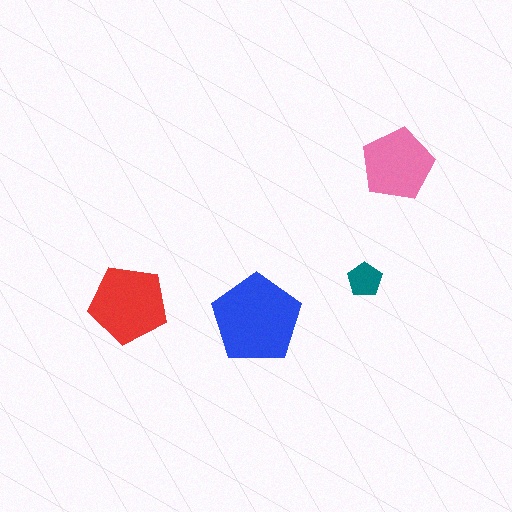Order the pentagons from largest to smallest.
the blue one, the red one, the pink one, the teal one.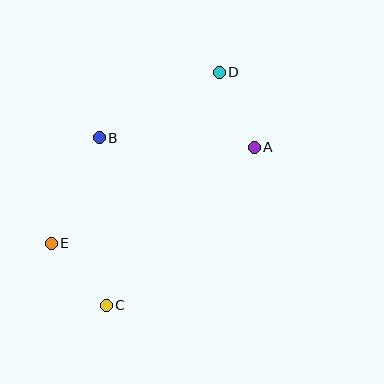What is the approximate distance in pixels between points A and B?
The distance between A and B is approximately 155 pixels.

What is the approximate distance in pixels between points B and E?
The distance between B and E is approximately 115 pixels.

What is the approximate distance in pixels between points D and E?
The distance between D and E is approximately 240 pixels.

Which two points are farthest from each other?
Points C and D are farthest from each other.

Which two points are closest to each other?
Points A and D are closest to each other.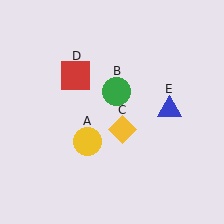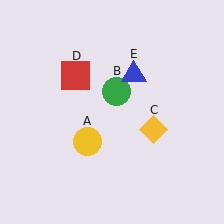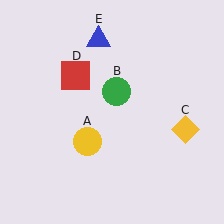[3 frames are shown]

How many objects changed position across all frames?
2 objects changed position: yellow diamond (object C), blue triangle (object E).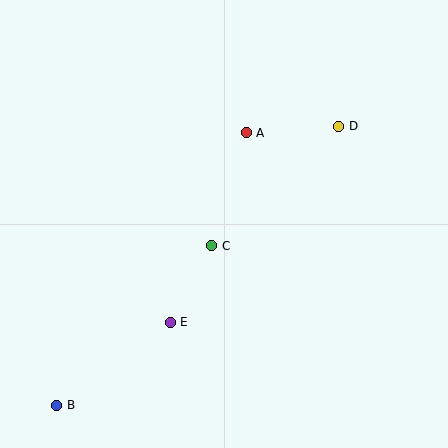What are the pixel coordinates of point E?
Point E is at (170, 322).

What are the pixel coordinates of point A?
Point A is at (246, 133).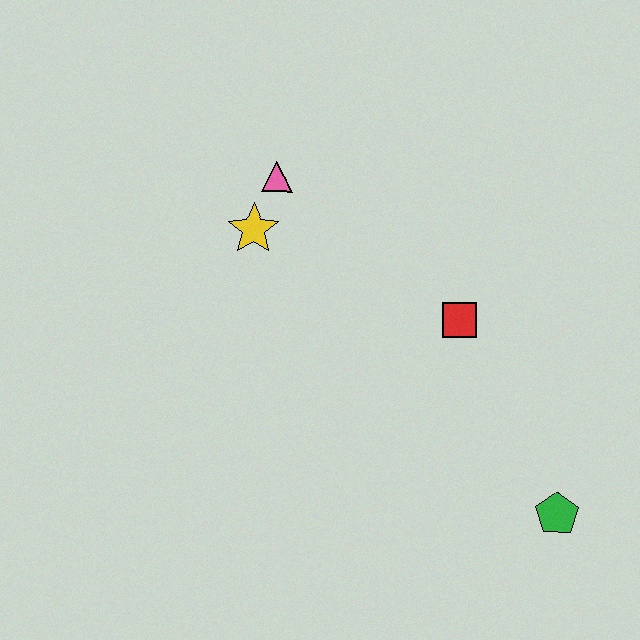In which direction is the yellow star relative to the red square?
The yellow star is to the left of the red square.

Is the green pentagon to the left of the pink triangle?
No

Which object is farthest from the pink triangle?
The green pentagon is farthest from the pink triangle.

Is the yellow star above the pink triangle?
No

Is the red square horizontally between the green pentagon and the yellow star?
Yes